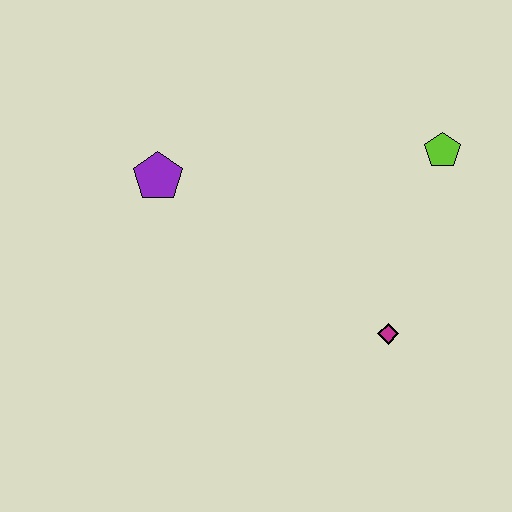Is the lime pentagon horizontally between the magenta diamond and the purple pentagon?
No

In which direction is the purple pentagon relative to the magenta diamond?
The purple pentagon is to the left of the magenta diamond.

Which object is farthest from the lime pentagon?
The purple pentagon is farthest from the lime pentagon.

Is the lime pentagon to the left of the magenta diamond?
No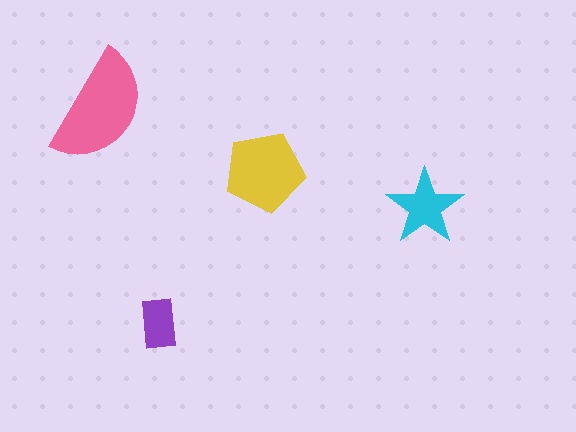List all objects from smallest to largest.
The purple rectangle, the cyan star, the yellow pentagon, the pink semicircle.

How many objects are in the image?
There are 4 objects in the image.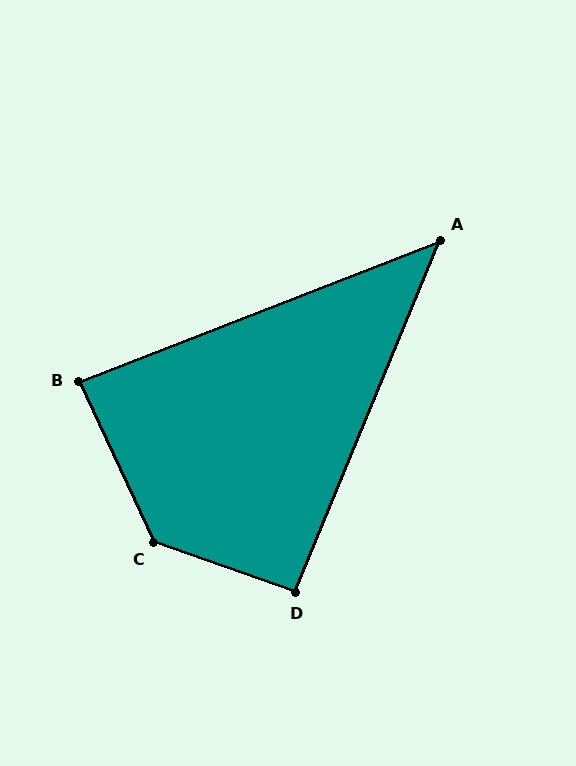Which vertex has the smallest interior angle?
A, at approximately 46 degrees.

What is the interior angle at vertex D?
Approximately 93 degrees (approximately right).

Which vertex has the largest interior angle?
C, at approximately 134 degrees.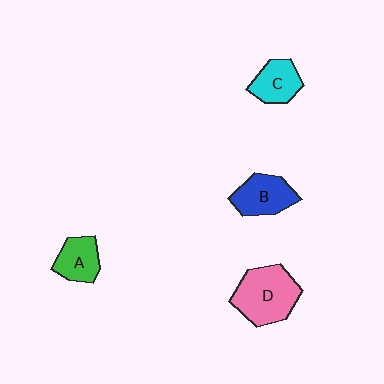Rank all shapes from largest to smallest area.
From largest to smallest: D (pink), B (blue), C (cyan), A (green).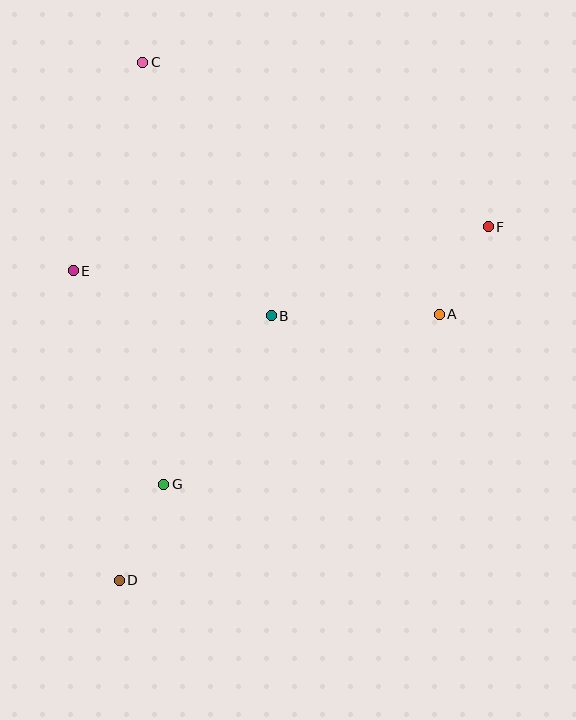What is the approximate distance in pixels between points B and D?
The distance between B and D is approximately 305 pixels.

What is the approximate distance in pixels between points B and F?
The distance between B and F is approximately 235 pixels.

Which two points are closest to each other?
Points A and F are closest to each other.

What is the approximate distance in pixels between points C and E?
The distance between C and E is approximately 220 pixels.